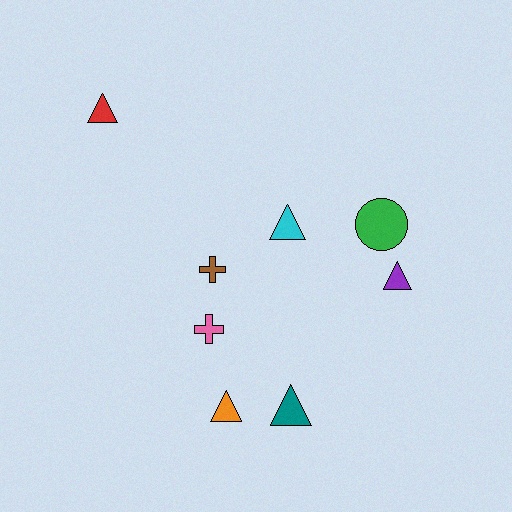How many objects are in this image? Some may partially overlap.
There are 8 objects.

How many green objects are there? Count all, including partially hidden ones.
There is 1 green object.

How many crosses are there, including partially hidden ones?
There are 2 crosses.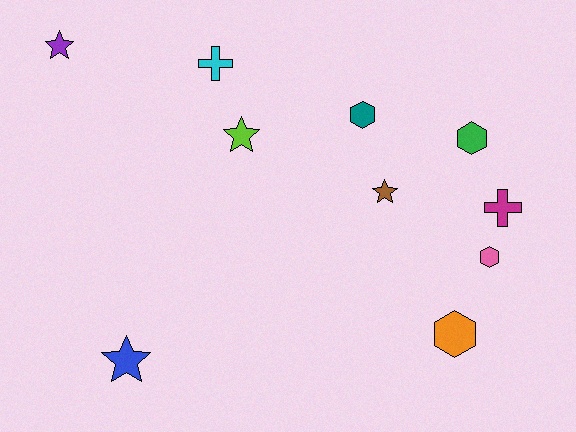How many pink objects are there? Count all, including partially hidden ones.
There is 1 pink object.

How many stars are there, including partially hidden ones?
There are 4 stars.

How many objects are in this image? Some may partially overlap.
There are 10 objects.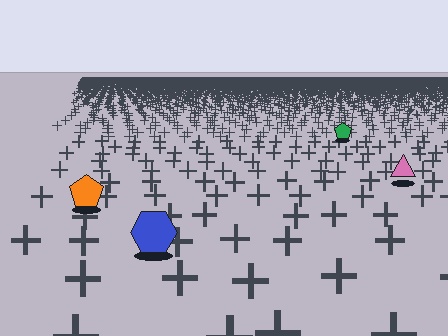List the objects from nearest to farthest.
From nearest to farthest: the blue hexagon, the orange pentagon, the pink triangle, the green pentagon.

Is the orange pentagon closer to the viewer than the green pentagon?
Yes. The orange pentagon is closer — you can tell from the texture gradient: the ground texture is coarser near it.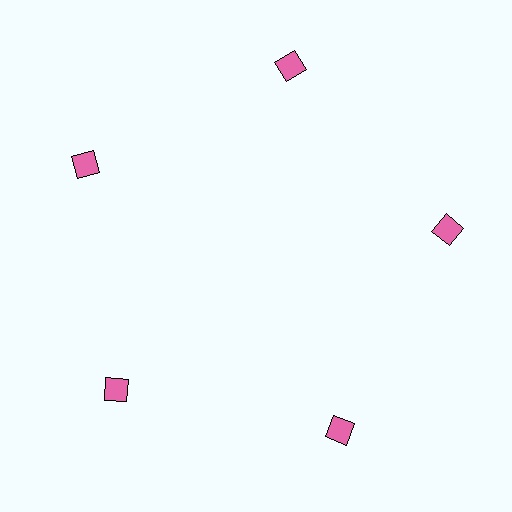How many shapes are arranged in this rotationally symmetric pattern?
There are 5 shapes, arranged in 5 groups of 1.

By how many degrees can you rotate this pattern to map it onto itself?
The pattern maps onto itself every 72 degrees of rotation.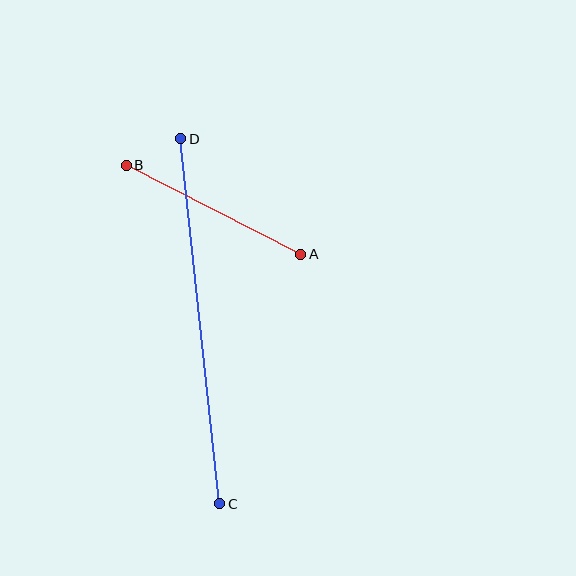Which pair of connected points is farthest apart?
Points C and D are farthest apart.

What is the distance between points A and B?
The distance is approximately 196 pixels.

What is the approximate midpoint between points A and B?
The midpoint is at approximately (214, 210) pixels.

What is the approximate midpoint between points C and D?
The midpoint is at approximately (200, 321) pixels.